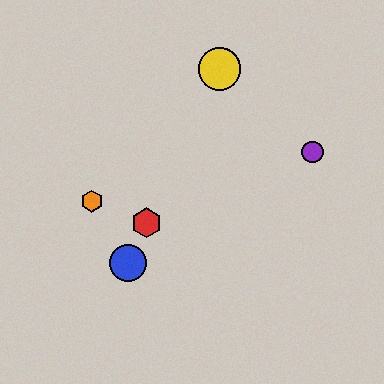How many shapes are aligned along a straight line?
4 shapes (the red hexagon, the blue circle, the green circle, the yellow circle) are aligned along a straight line.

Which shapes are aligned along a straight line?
The red hexagon, the blue circle, the green circle, the yellow circle are aligned along a straight line.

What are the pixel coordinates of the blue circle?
The blue circle is at (128, 263).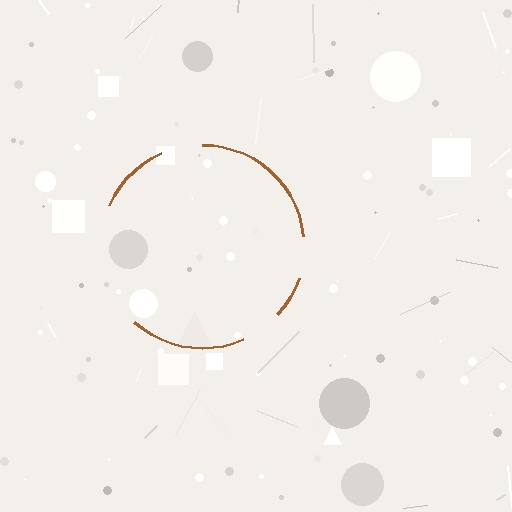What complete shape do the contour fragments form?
The contour fragments form a circle.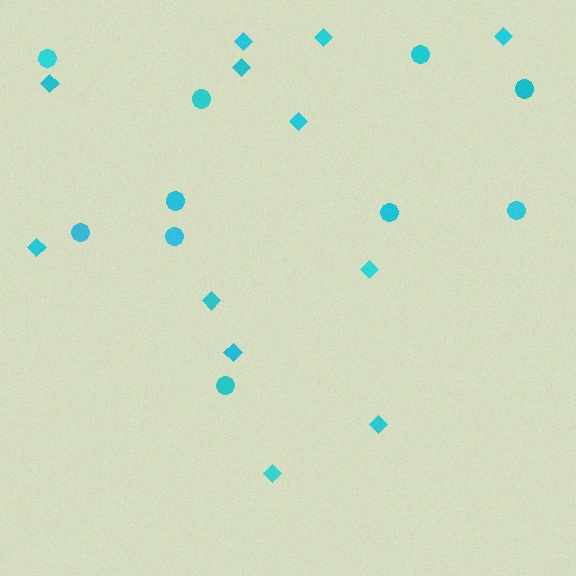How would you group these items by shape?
There are 2 groups: one group of circles (10) and one group of diamonds (12).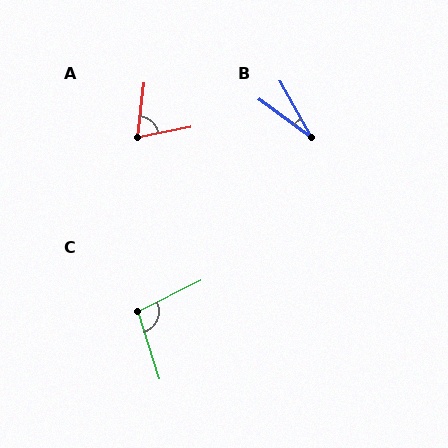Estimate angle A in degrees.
Approximately 71 degrees.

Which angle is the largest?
C, at approximately 99 degrees.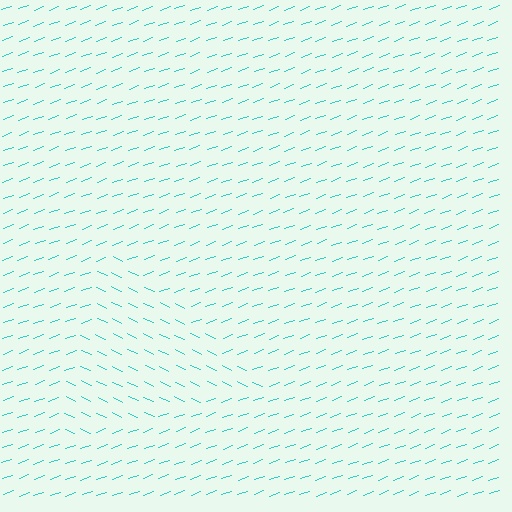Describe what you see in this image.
The image is filled with small cyan line segments. A triangle region in the image has lines oriented differently from the surrounding lines, creating a visible texture boundary.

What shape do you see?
I see a triangle.